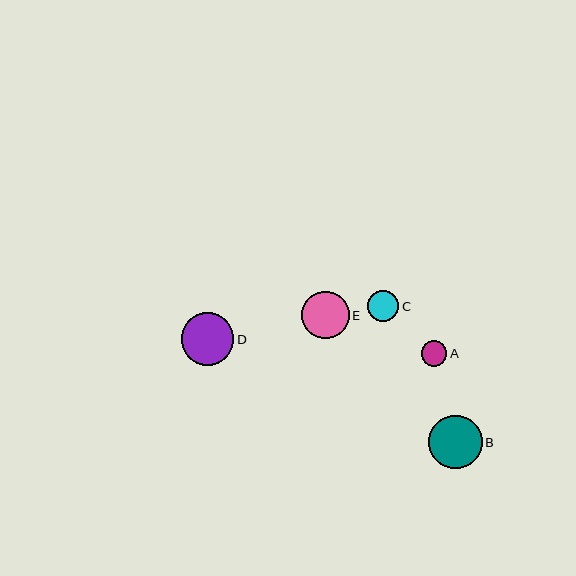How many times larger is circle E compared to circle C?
Circle E is approximately 1.5 times the size of circle C.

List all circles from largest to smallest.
From largest to smallest: B, D, E, C, A.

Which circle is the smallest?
Circle A is the smallest with a size of approximately 26 pixels.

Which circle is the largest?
Circle B is the largest with a size of approximately 53 pixels.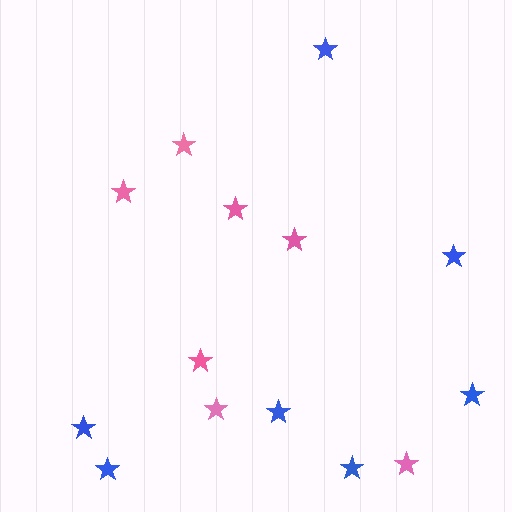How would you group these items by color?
There are 2 groups: one group of blue stars (7) and one group of pink stars (7).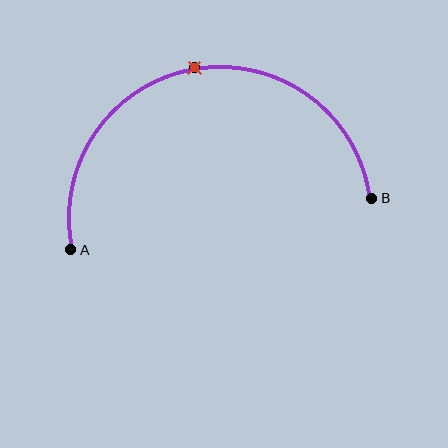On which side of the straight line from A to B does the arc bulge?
The arc bulges above the straight line connecting A and B.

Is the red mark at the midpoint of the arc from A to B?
Yes. The red mark lies on the arc at equal arc-length from both A and B — it is the arc midpoint.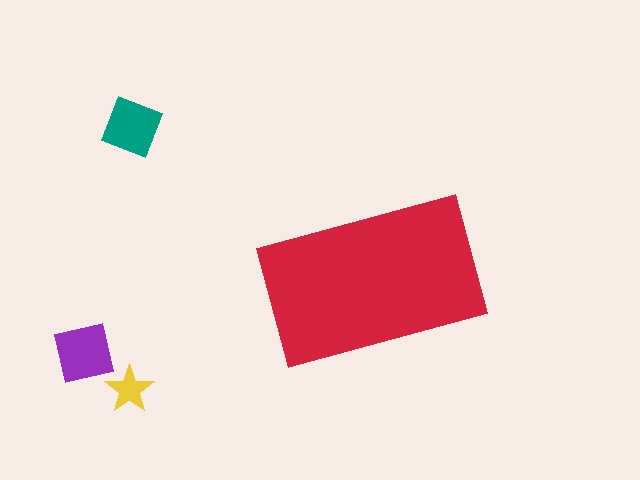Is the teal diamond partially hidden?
No, the teal diamond is fully visible.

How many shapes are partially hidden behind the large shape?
0 shapes are partially hidden.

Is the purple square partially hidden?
No, the purple square is fully visible.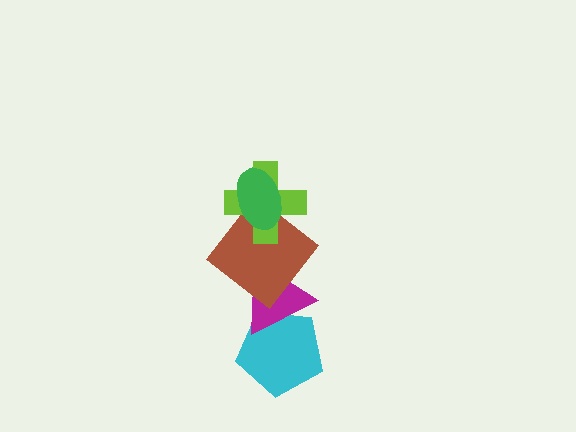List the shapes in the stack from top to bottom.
From top to bottom: the green ellipse, the lime cross, the brown diamond, the magenta triangle, the cyan pentagon.